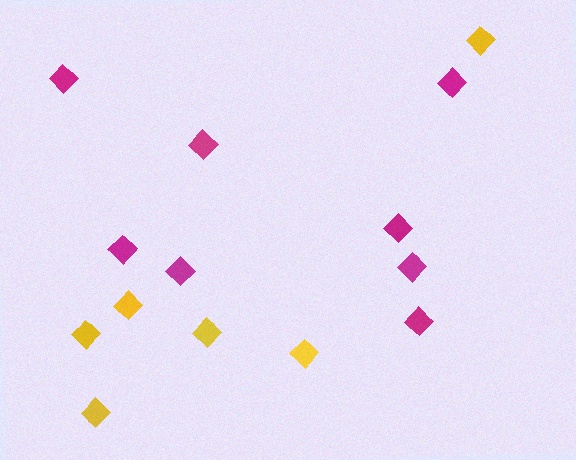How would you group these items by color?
There are 2 groups: one group of magenta diamonds (8) and one group of yellow diamonds (6).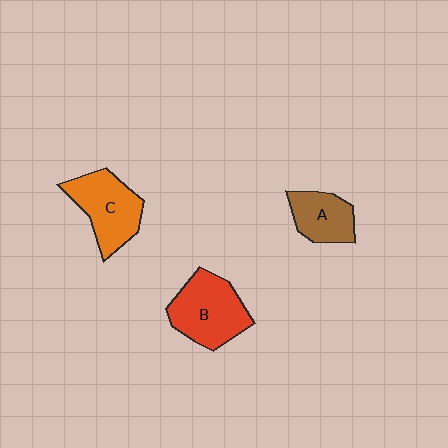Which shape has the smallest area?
Shape A (brown).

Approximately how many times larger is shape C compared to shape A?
Approximately 1.4 times.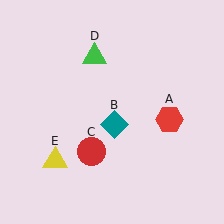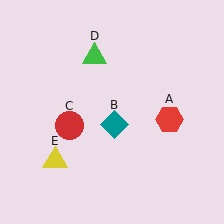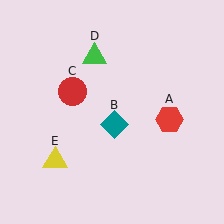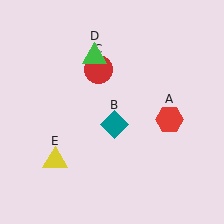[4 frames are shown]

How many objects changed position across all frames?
1 object changed position: red circle (object C).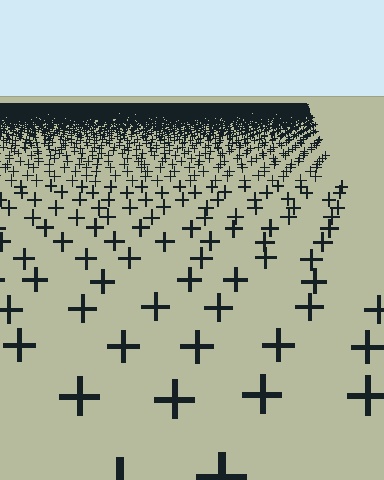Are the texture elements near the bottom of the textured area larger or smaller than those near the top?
Larger. Near the bottom, elements are closer to the viewer and appear at a bigger on-screen size.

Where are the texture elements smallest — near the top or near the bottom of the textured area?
Near the top.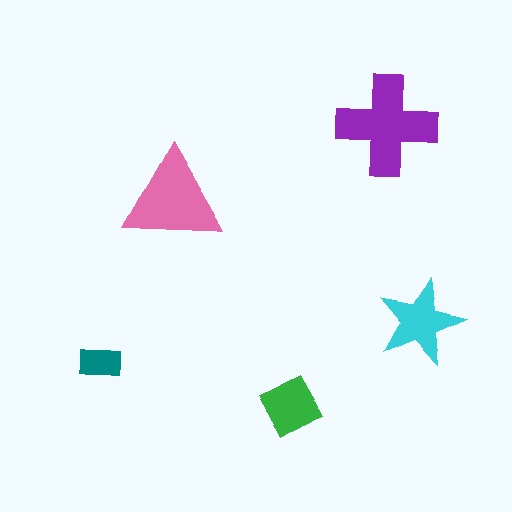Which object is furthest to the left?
The teal rectangle is leftmost.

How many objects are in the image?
There are 5 objects in the image.